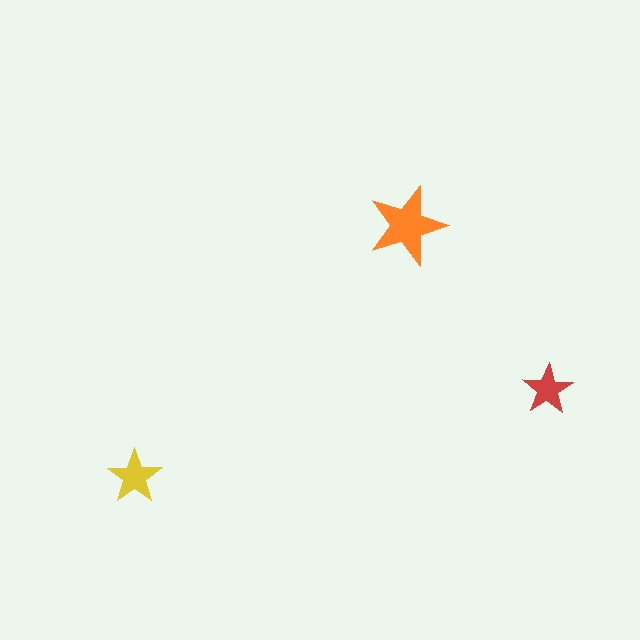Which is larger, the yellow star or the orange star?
The orange one.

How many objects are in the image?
There are 3 objects in the image.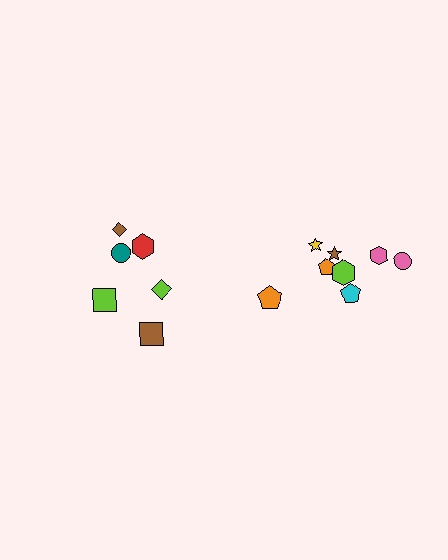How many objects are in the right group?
There are 8 objects.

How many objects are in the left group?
There are 6 objects.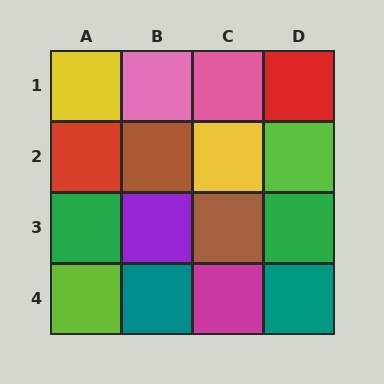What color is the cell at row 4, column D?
Teal.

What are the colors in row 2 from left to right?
Red, brown, yellow, lime.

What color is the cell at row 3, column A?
Green.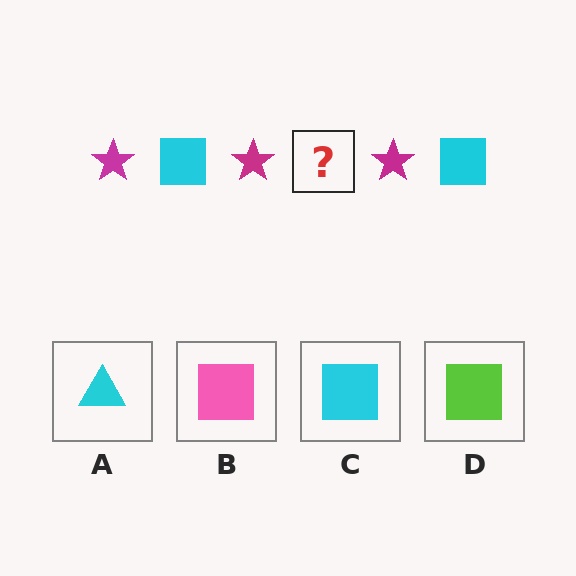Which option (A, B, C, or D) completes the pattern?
C.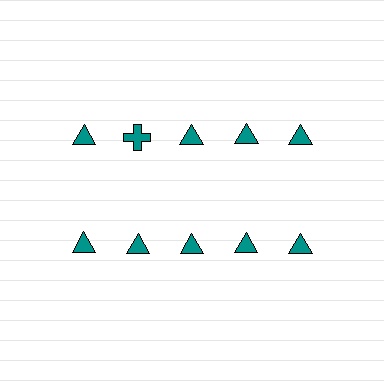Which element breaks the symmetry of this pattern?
The teal cross in the top row, second from left column breaks the symmetry. All other shapes are teal triangles.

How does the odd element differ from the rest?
It has a different shape: cross instead of triangle.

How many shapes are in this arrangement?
There are 10 shapes arranged in a grid pattern.